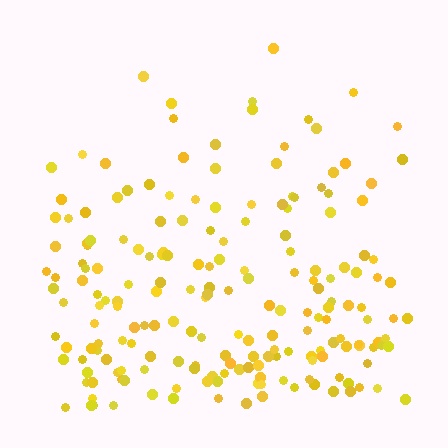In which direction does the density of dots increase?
From top to bottom, with the bottom side densest.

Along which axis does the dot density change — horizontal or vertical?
Vertical.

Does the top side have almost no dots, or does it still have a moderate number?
Still a moderate number, just noticeably fewer than the bottom.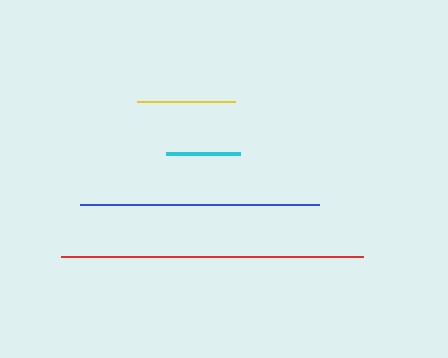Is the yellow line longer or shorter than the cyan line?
The yellow line is longer than the cyan line.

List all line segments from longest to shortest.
From longest to shortest: red, blue, yellow, cyan.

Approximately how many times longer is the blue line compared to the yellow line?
The blue line is approximately 2.4 times the length of the yellow line.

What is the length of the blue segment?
The blue segment is approximately 239 pixels long.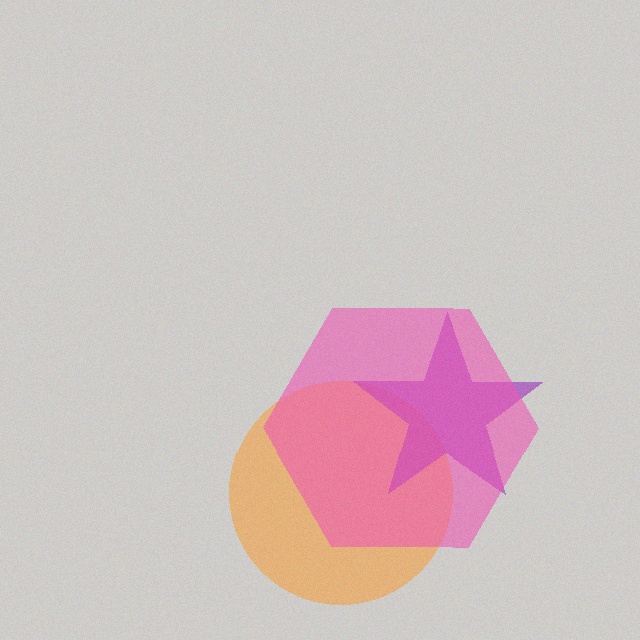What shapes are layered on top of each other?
The layered shapes are: an orange circle, a purple star, a pink hexagon.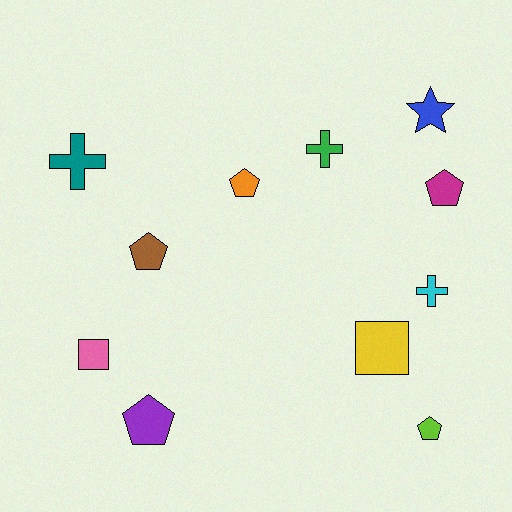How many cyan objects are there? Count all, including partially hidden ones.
There is 1 cyan object.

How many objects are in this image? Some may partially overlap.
There are 11 objects.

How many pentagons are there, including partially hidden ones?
There are 5 pentagons.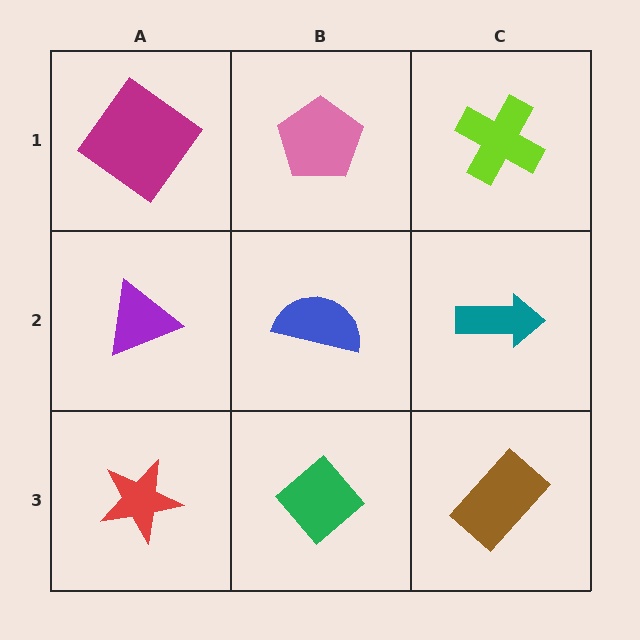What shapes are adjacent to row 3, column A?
A purple triangle (row 2, column A), a green diamond (row 3, column B).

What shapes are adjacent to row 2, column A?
A magenta diamond (row 1, column A), a red star (row 3, column A), a blue semicircle (row 2, column B).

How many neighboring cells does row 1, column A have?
2.